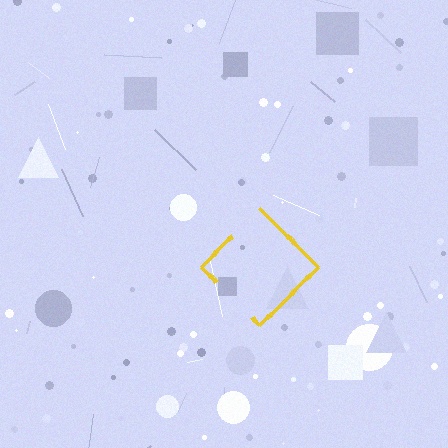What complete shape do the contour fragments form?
The contour fragments form a diamond.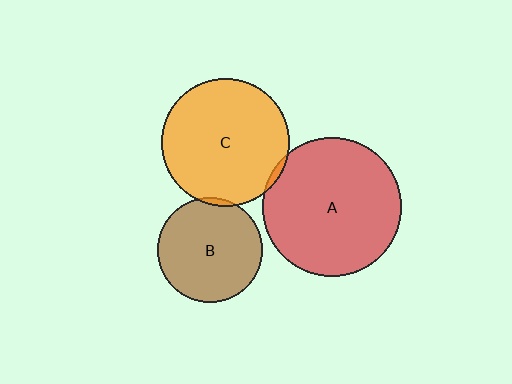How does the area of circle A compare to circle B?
Approximately 1.7 times.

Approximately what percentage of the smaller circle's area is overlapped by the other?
Approximately 5%.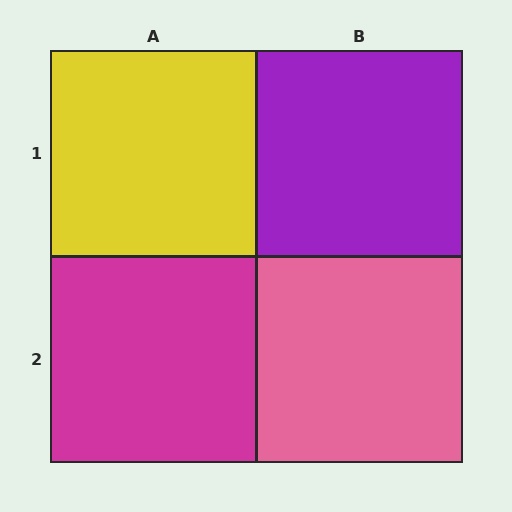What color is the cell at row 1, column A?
Yellow.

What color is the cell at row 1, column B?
Purple.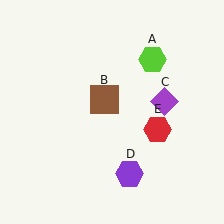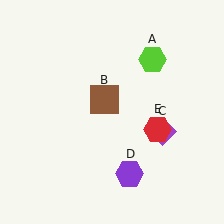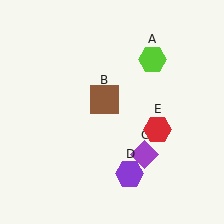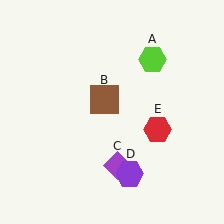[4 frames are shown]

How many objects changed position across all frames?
1 object changed position: purple diamond (object C).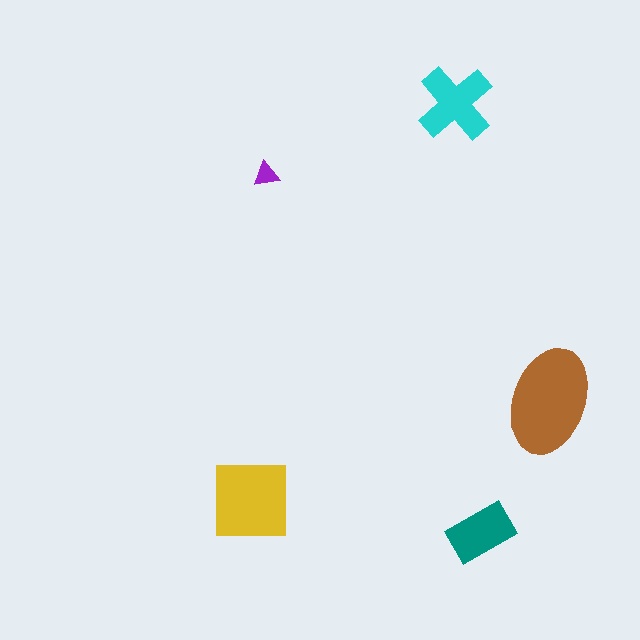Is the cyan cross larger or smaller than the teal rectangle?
Larger.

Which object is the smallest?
The purple triangle.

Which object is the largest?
The brown ellipse.